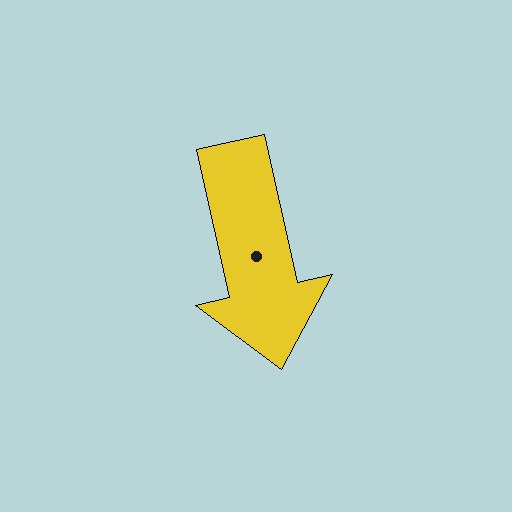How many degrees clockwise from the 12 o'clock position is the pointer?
Approximately 167 degrees.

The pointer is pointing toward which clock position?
Roughly 6 o'clock.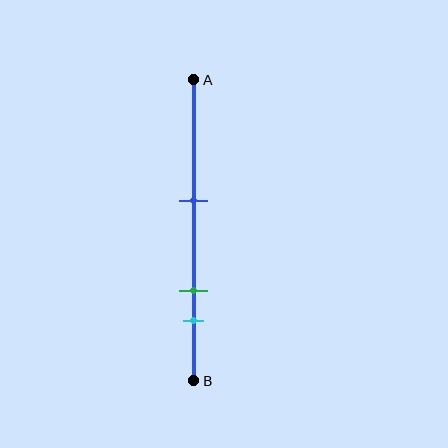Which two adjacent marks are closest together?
The green and cyan marks are the closest adjacent pair.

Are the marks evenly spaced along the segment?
No, the marks are not evenly spaced.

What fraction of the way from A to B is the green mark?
The green mark is approximately 70% (0.7) of the way from A to B.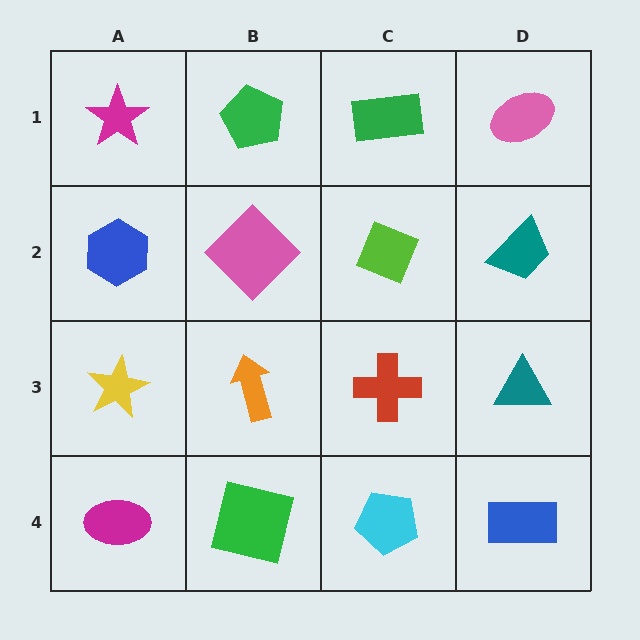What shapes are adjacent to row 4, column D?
A teal triangle (row 3, column D), a cyan pentagon (row 4, column C).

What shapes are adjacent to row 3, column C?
A lime diamond (row 2, column C), a cyan pentagon (row 4, column C), an orange arrow (row 3, column B), a teal triangle (row 3, column D).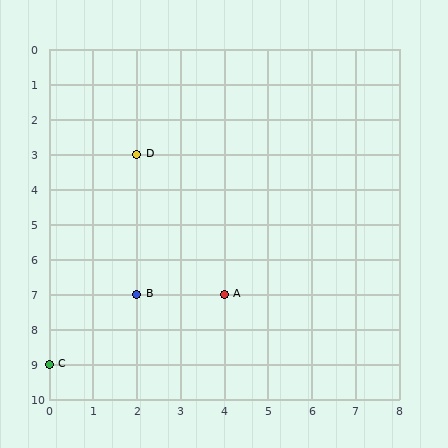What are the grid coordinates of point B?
Point B is at grid coordinates (2, 7).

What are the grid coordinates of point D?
Point D is at grid coordinates (2, 3).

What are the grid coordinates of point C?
Point C is at grid coordinates (0, 9).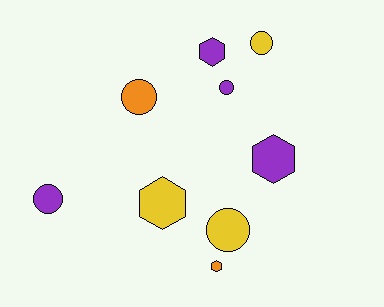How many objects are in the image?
There are 9 objects.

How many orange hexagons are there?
There is 1 orange hexagon.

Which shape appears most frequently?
Circle, with 5 objects.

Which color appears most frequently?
Purple, with 4 objects.